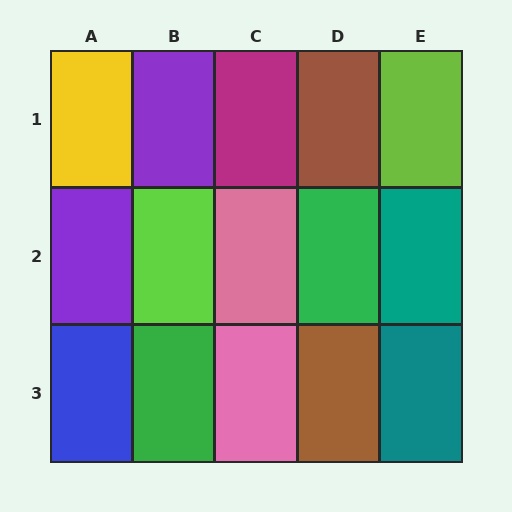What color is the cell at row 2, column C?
Pink.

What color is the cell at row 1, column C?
Magenta.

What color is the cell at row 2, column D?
Green.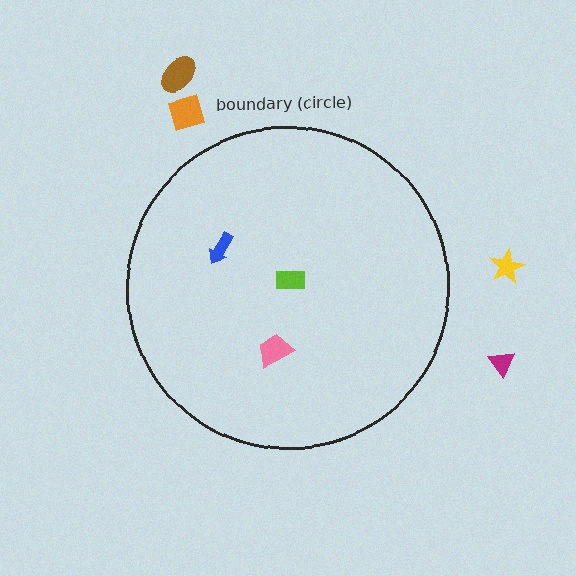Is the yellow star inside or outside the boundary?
Outside.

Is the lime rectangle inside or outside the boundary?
Inside.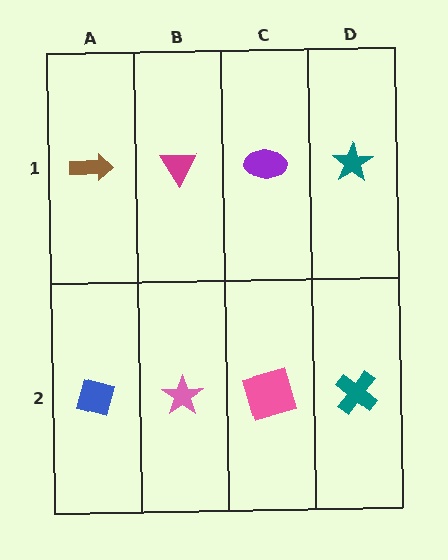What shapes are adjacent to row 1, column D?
A teal cross (row 2, column D), a purple ellipse (row 1, column C).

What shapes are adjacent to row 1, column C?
A pink square (row 2, column C), a magenta triangle (row 1, column B), a teal star (row 1, column D).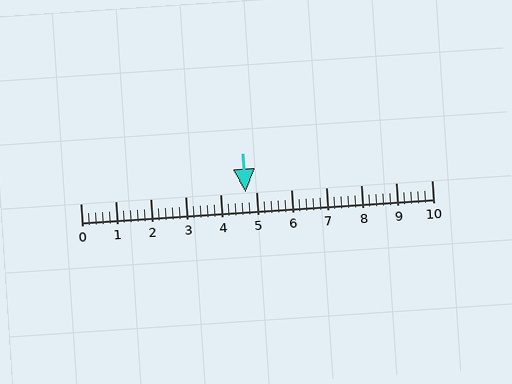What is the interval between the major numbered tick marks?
The major tick marks are spaced 1 units apart.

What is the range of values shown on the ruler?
The ruler shows values from 0 to 10.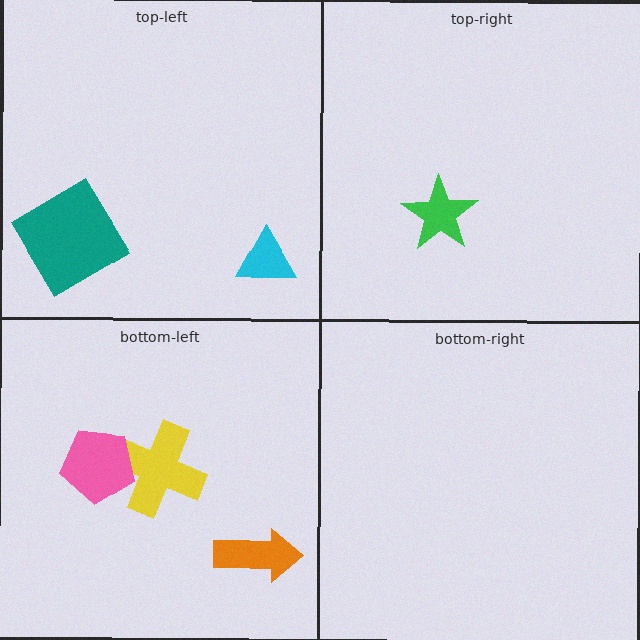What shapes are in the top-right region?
The green star.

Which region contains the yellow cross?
The bottom-left region.